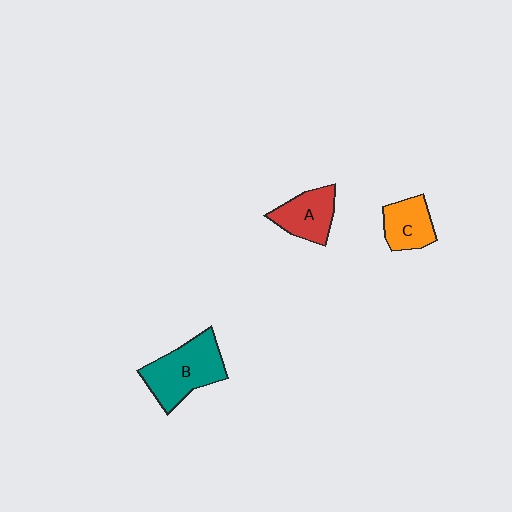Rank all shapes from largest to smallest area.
From largest to smallest: B (teal), A (red), C (orange).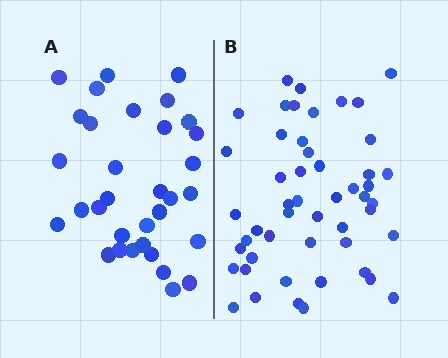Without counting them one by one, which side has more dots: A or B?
Region B (the right region) has more dots.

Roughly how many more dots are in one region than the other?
Region B has approximately 15 more dots than region A.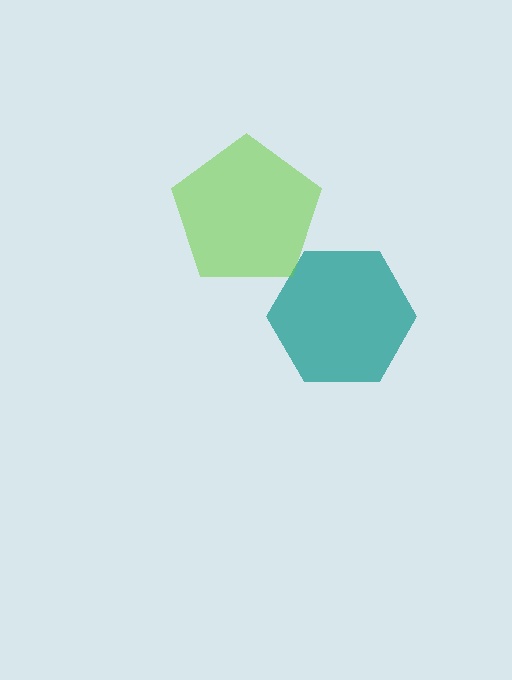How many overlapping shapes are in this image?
There are 2 overlapping shapes in the image.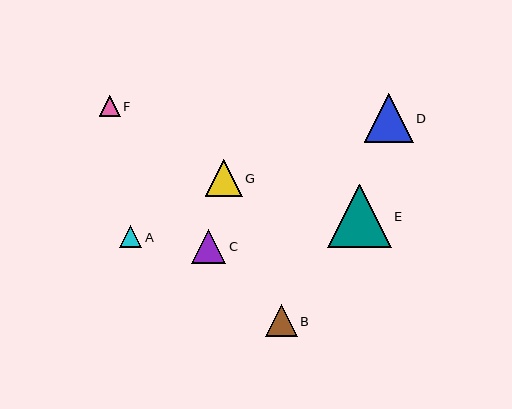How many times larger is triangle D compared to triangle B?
Triangle D is approximately 1.5 times the size of triangle B.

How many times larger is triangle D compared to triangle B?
Triangle D is approximately 1.5 times the size of triangle B.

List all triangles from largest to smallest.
From largest to smallest: E, D, G, C, B, A, F.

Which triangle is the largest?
Triangle E is the largest with a size of approximately 63 pixels.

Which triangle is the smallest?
Triangle F is the smallest with a size of approximately 21 pixels.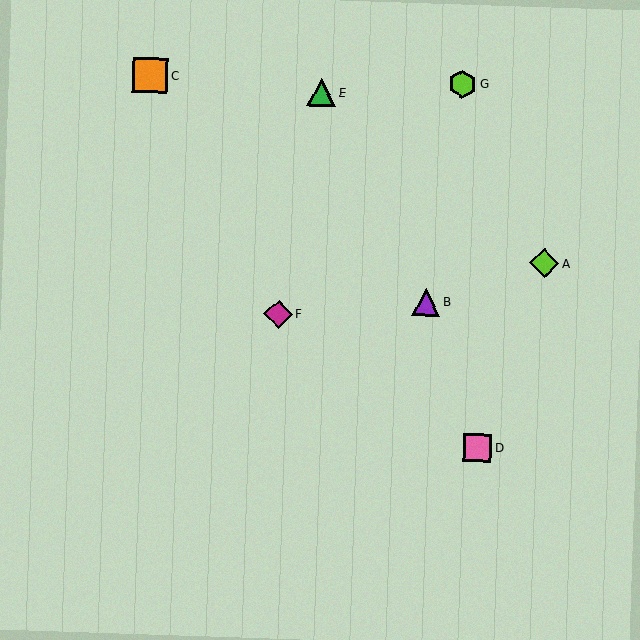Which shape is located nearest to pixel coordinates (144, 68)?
The orange square (labeled C) at (150, 75) is nearest to that location.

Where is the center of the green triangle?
The center of the green triangle is at (322, 92).